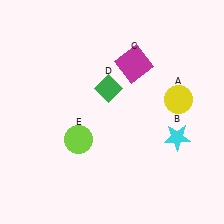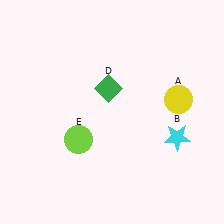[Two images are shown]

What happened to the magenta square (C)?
The magenta square (C) was removed in Image 2. It was in the top-right area of Image 1.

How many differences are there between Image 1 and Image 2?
There is 1 difference between the two images.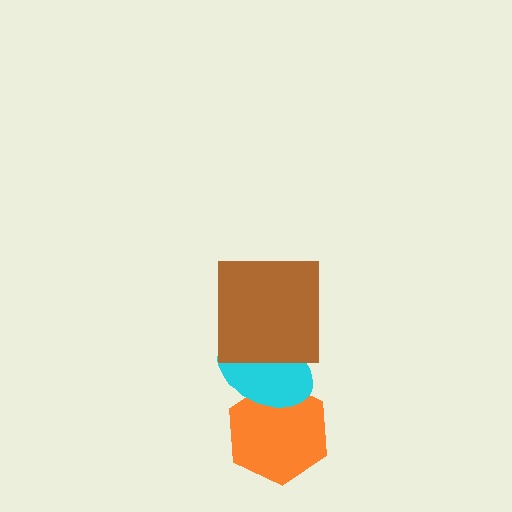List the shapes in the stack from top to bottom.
From top to bottom: the brown square, the cyan ellipse, the orange hexagon.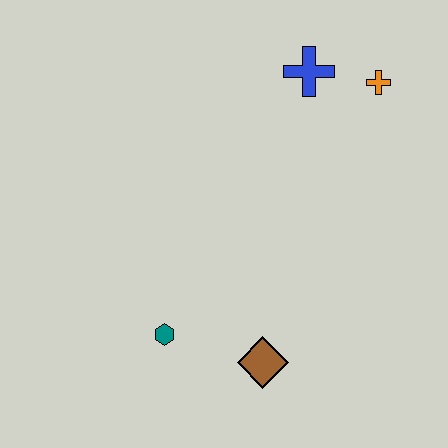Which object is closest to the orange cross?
The blue cross is closest to the orange cross.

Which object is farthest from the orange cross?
The teal hexagon is farthest from the orange cross.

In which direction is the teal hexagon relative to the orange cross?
The teal hexagon is below the orange cross.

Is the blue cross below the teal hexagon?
No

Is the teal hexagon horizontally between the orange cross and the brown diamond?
No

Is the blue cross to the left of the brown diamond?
No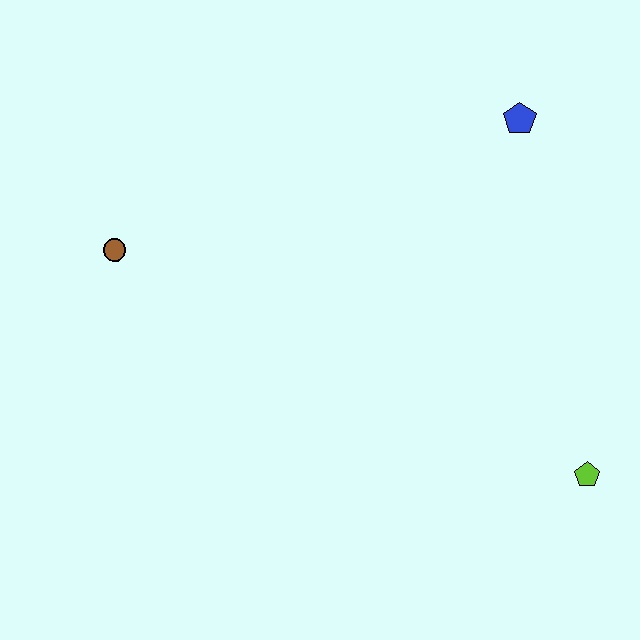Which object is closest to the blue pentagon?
The lime pentagon is closest to the blue pentagon.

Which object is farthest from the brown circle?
The lime pentagon is farthest from the brown circle.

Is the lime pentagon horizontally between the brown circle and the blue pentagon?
No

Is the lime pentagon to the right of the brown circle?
Yes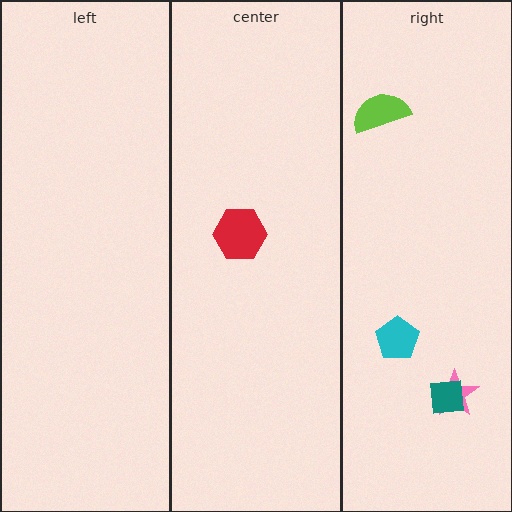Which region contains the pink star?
The right region.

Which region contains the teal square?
The right region.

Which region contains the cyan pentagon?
The right region.